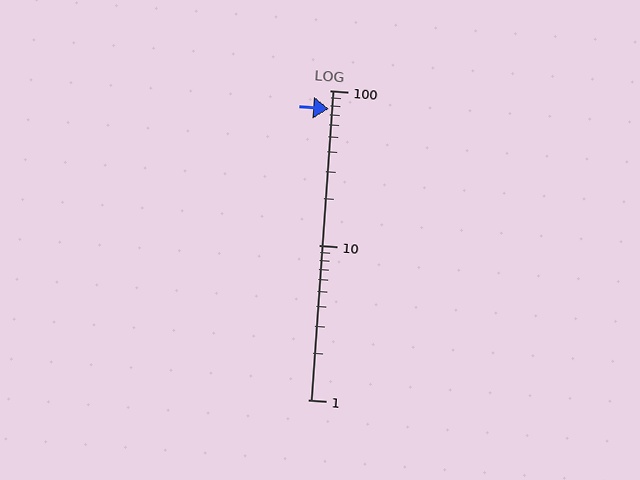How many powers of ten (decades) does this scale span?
The scale spans 2 decades, from 1 to 100.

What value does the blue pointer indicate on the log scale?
The pointer indicates approximately 76.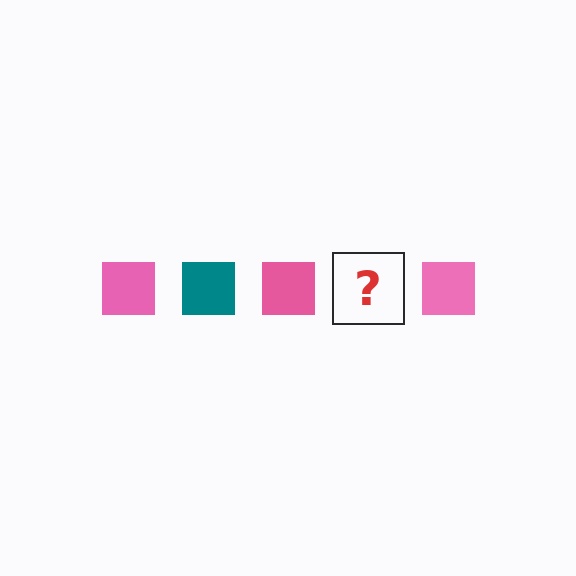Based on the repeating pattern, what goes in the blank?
The blank should be a teal square.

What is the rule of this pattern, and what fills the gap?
The rule is that the pattern cycles through pink, teal squares. The gap should be filled with a teal square.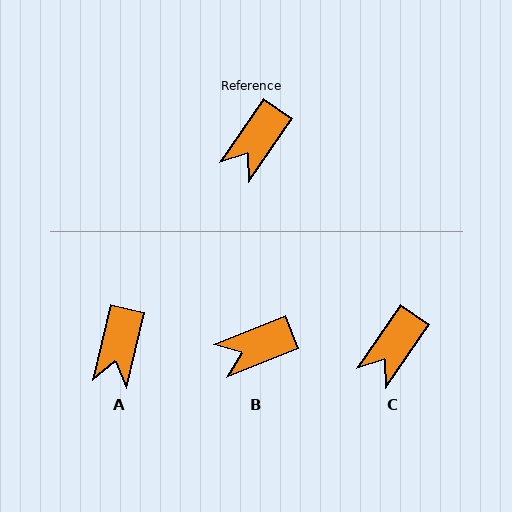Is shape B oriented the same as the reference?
No, it is off by about 34 degrees.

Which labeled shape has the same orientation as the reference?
C.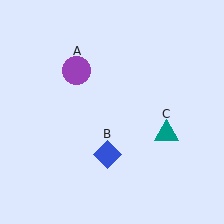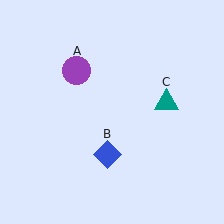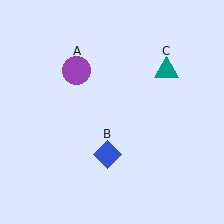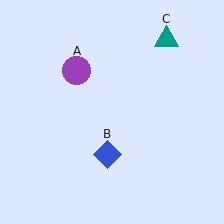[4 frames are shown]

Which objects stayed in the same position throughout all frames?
Purple circle (object A) and blue diamond (object B) remained stationary.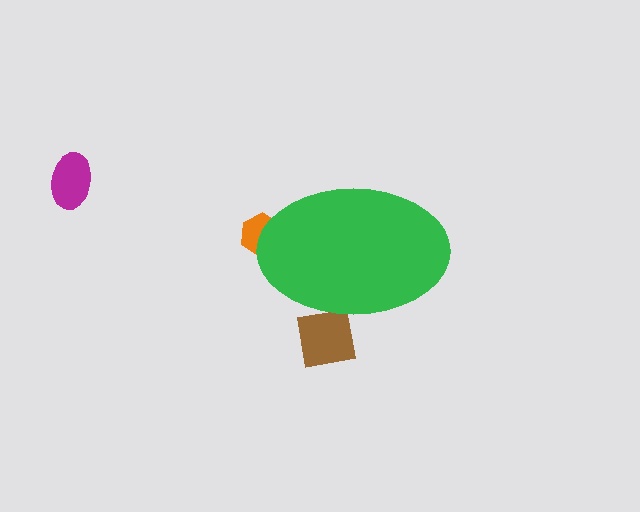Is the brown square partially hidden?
Yes, the brown square is partially hidden behind the green ellipse.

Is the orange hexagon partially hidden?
Yes, the orange hexagon is partially hidden behind the green ellipse.